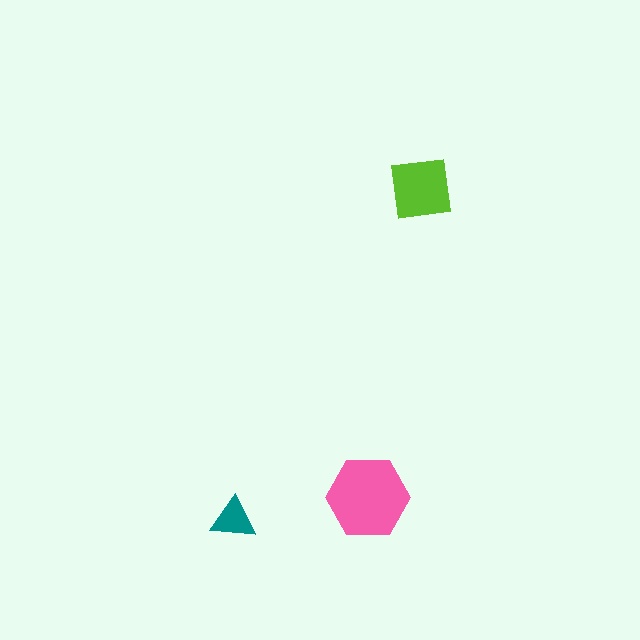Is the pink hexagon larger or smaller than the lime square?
Larger.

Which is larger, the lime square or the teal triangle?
The lime square.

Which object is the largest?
The pink hexagon.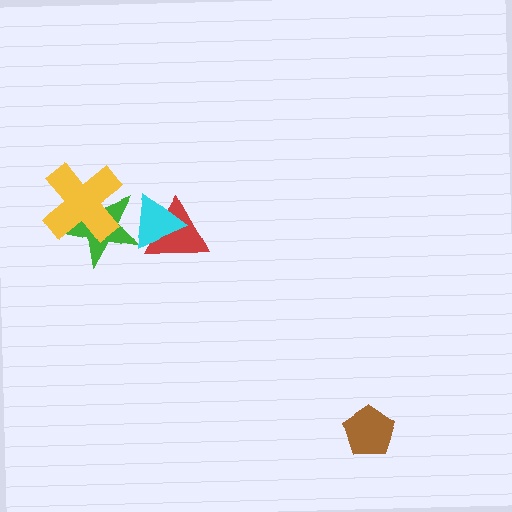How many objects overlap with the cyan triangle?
2 objects overlap with the cyan triangle.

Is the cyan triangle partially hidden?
No, no other shape covers it.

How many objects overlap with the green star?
2 objects overlap with the green star.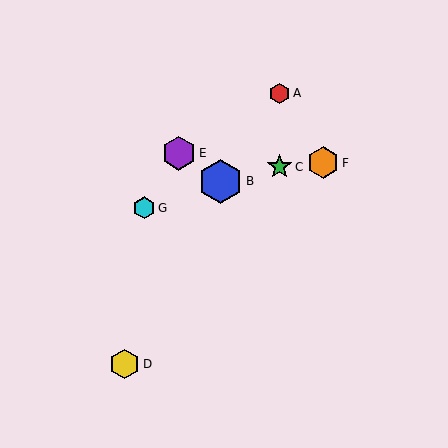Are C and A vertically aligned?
Yes, both are at x≈279.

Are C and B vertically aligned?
No, C is at x≈279 and B is at x≈221.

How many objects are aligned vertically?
2 objects (A, C) are aligned vertically.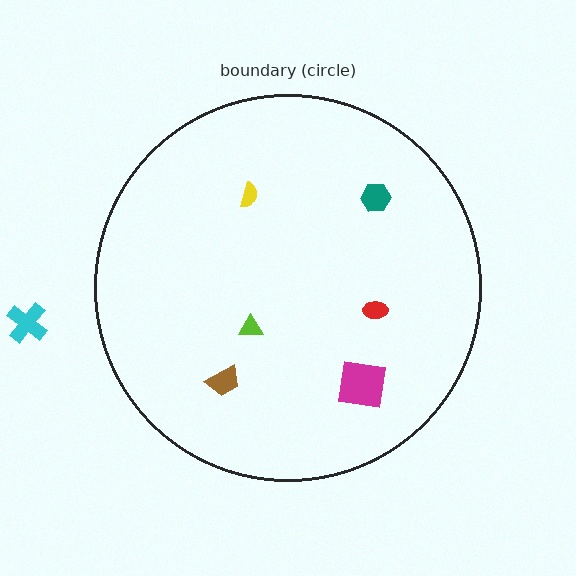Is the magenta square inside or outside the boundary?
Inside.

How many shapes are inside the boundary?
6 inside, 1 outside.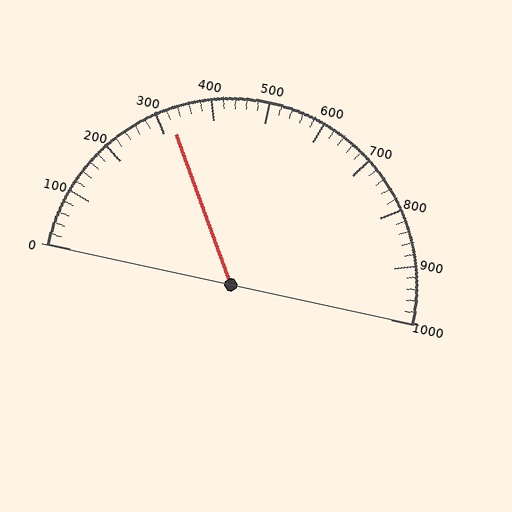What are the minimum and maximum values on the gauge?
The gauge ranges from 0 to 1000.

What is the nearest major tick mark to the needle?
The nearest major tick mark is 300.